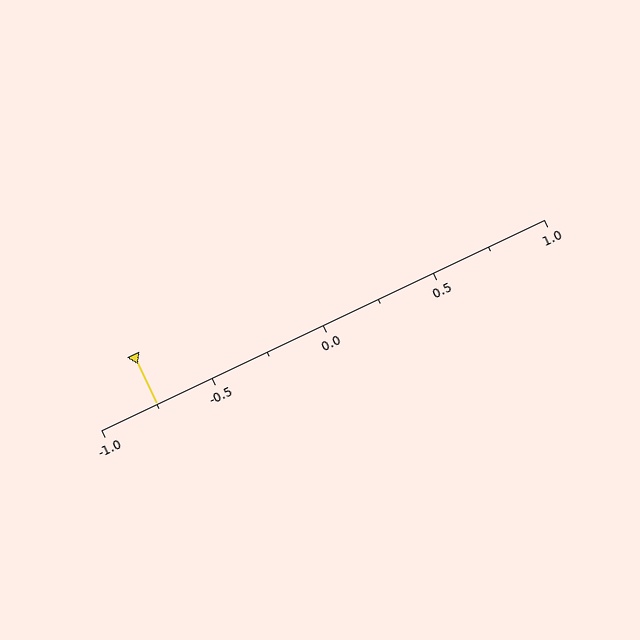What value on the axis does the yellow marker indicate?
The marker indicates approximately -0.75.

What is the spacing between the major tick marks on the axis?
The major ticks are spaced 0.5 apart.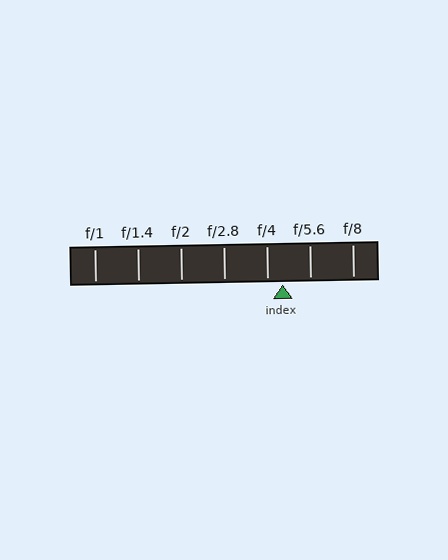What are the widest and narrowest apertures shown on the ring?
The widest aperture shown is f/1 and the narrowest is f/8.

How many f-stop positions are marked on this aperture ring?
There are 7 f-stop positions marked.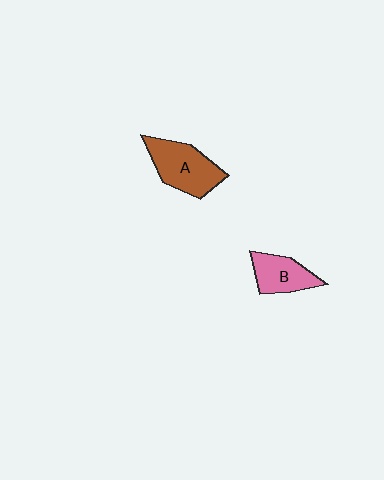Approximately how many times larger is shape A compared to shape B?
Approximately 1.4 times.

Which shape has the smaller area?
Shape B (pink).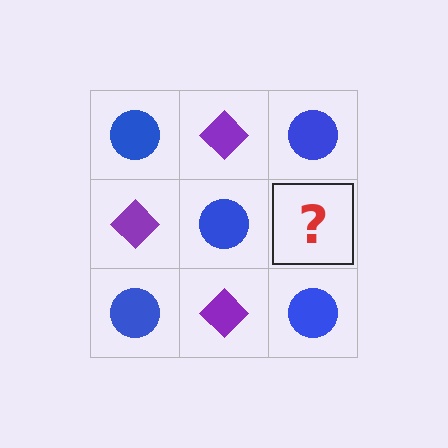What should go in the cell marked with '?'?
The missing cell should contain a purple diamond.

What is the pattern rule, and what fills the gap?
The rule is that it alternates blue circle and purple diamond in a checkerboard pattern. The gap should be filled with a purple diamond.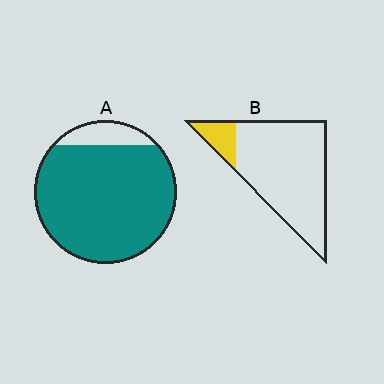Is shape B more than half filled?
No.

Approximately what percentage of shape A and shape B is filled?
A is approximately 90% and B is approximately 15%.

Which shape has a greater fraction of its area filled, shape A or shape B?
Shape A.